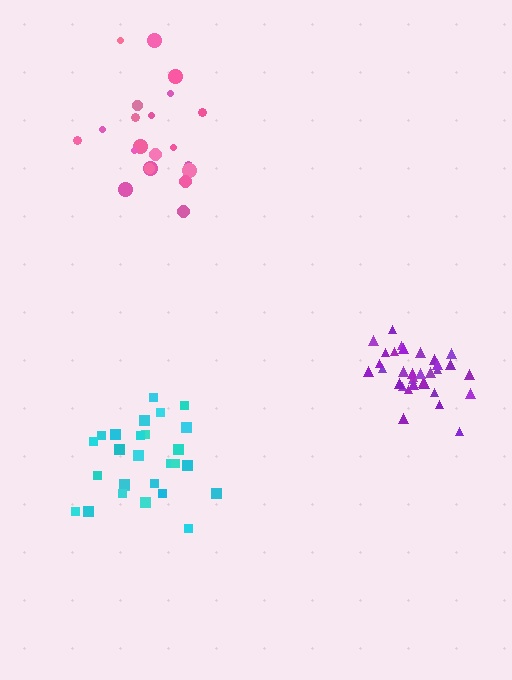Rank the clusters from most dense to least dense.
purple, cyan, pink.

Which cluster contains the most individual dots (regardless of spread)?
Purple (33).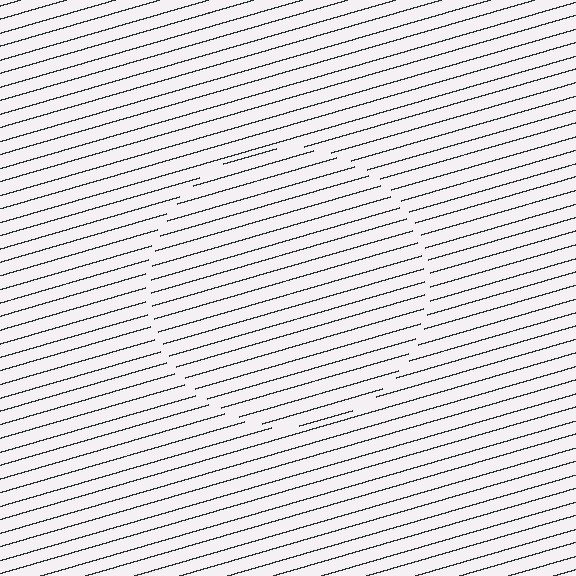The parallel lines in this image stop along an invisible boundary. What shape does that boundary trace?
An illusory circle. The interior of the shape contains the same grating, shifted by half a period — the contour is defined by the phase discontinuity where line-ends from the inner and outer gratings abut.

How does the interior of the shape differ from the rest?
The interior of the shape contains the same grating, shifted by half a period — the contour is defined by the phase discontinuity where line-ends from the inner and outer gratings abut.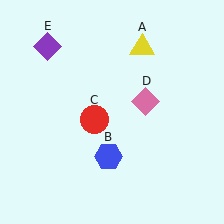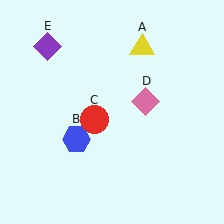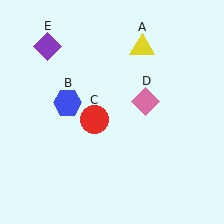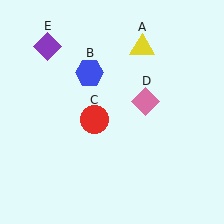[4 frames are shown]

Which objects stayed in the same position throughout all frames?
Yellow triangle (object A) and red circle (object C) and pink diamond (object D) and purple diamond (object E) remained stationary.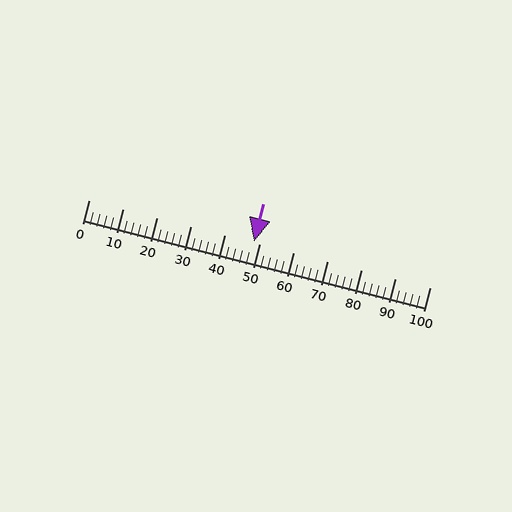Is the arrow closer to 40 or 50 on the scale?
The arrow is closer to 50.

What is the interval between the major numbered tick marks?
The major tick marks are spaced 10 units apart.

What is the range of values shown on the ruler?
The ruler shows values from 0 to 100.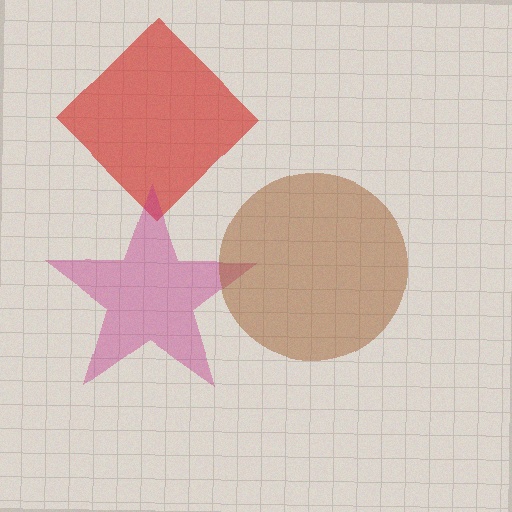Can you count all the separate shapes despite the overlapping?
Yes, there are 3 separate shapes.